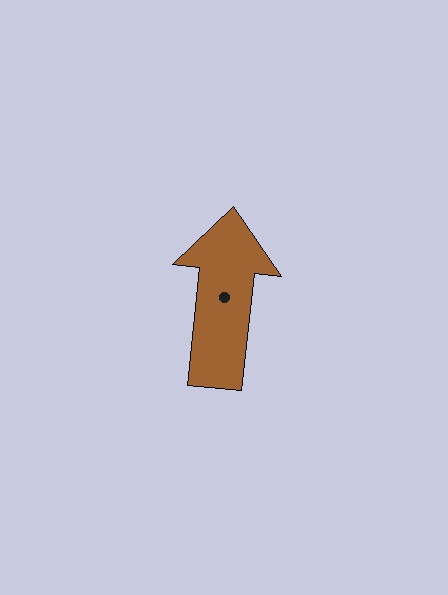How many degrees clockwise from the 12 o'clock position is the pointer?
Approximately 6 degrees.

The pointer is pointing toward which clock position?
Roughly 12 o'clock.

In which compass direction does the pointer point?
North.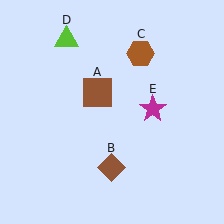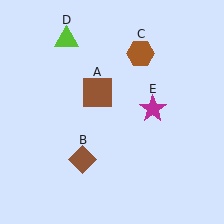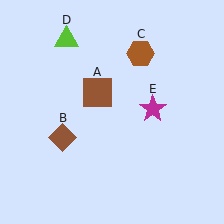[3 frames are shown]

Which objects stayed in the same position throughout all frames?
Brown square (object A) and brown hexagon (object C) and lime triangle (object D) and magenta star (object E) remained stationary.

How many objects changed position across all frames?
1 object changed position: brown diamond (object B).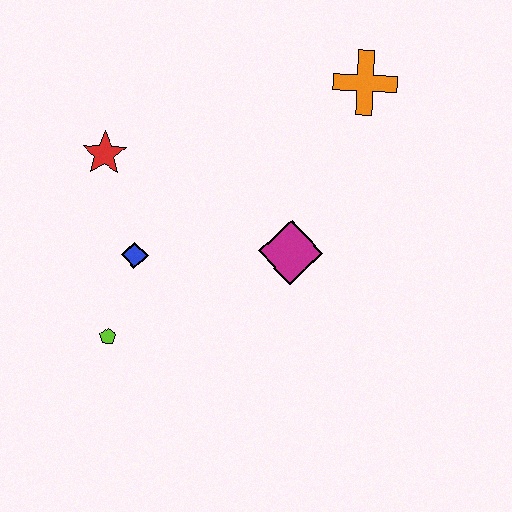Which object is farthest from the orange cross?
The lime pentagon is farthest from the orange cross.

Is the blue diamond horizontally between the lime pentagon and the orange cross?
Yes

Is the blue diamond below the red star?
Yes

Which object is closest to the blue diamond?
The lime pentagon is closest to the blue diamond.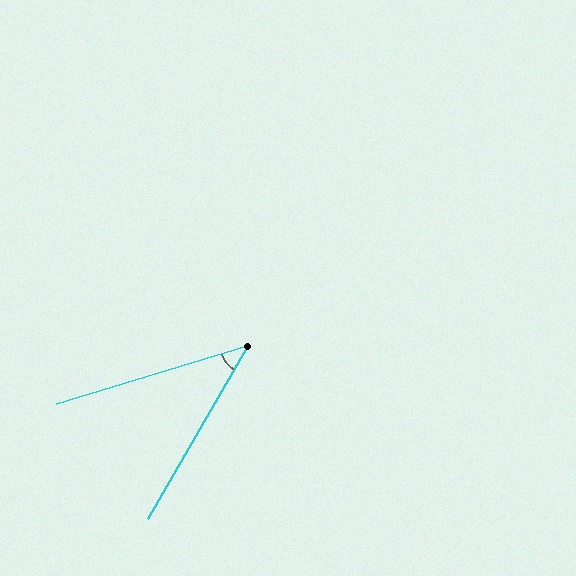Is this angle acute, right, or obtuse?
It is acute.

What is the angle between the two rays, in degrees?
Approximately 43 degrees.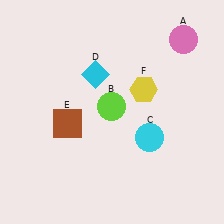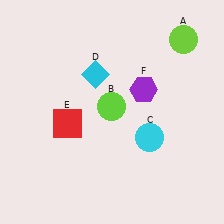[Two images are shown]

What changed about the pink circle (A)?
In Image 1, A is pink. In Image 2, it changed to lime.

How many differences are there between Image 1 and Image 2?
There are 3 differences between the two images.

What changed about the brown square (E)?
In Image 1, E is brown. In Image 2, it changed to red.